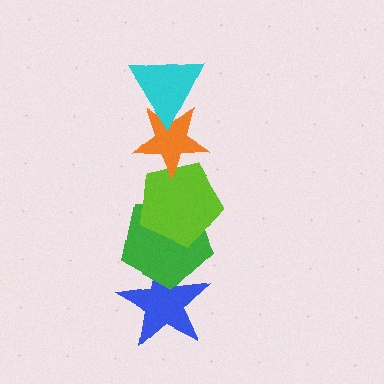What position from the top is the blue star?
The blue star is 5th from the top.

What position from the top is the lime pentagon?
The lime pentagon is 3rd from the top.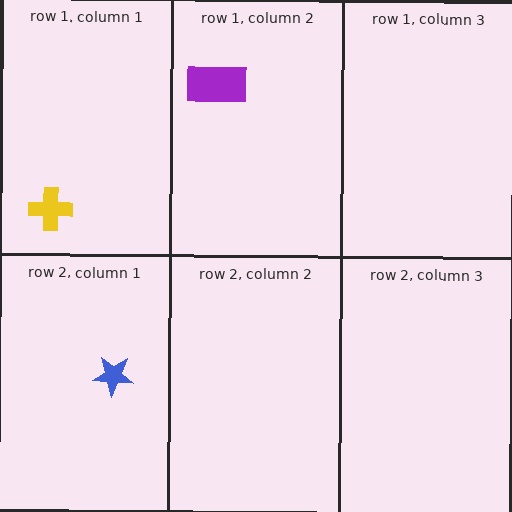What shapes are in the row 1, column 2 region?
The purple rectangle.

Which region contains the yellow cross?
The row 1, column 1 region.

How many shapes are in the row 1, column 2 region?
1.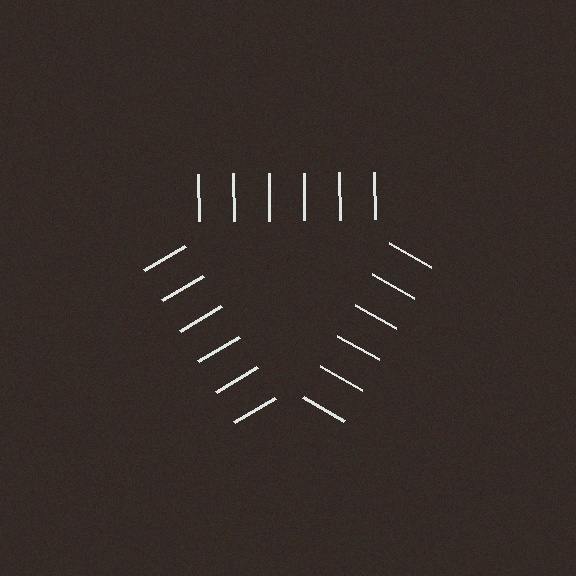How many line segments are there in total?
18 — 6 along each of the 3 edges.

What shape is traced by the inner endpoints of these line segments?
An illusory triangle — the line segments terminate on its edges but no continuous stroke is drawn.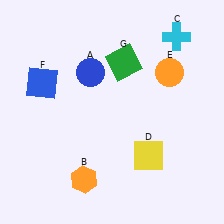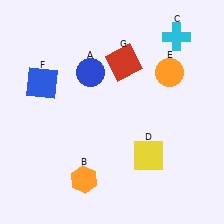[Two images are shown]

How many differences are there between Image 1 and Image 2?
There is 1 difference between the two images.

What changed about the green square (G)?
In Image 1, G is green. In Image 2, it changed to red.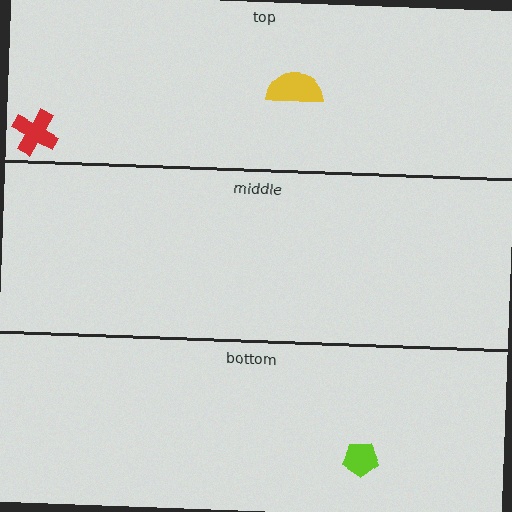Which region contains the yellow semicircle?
The top region.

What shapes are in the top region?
The yellow semicircle, the red cross.